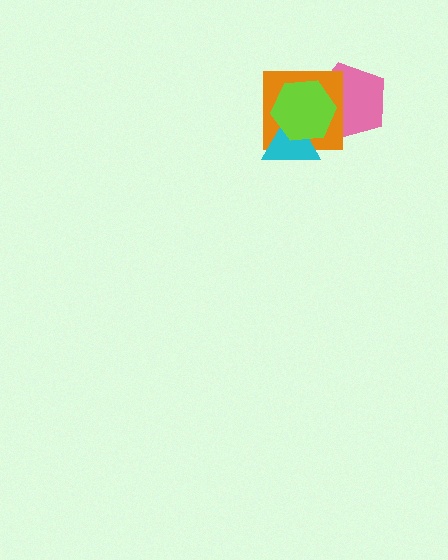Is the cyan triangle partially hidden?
Yes, it is partially covered by another shape.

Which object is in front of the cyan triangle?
The lime hexagon is in front of the cyan triangle.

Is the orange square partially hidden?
Yes, it is partially covered by another shape.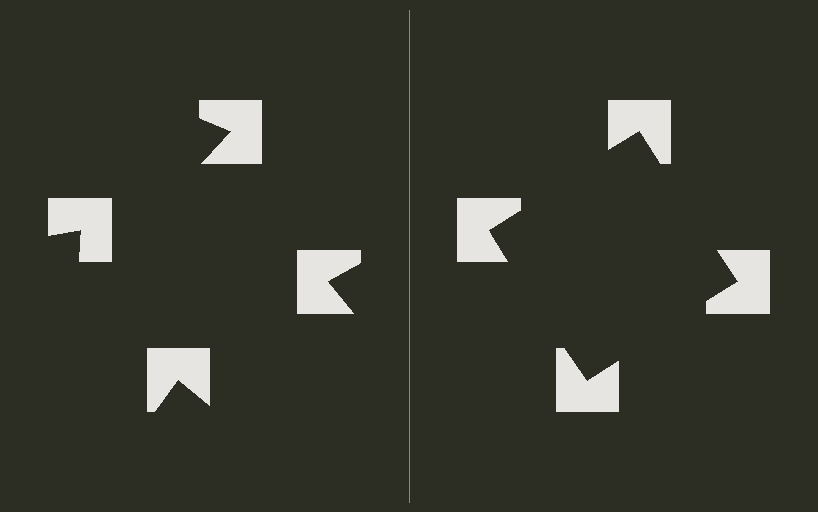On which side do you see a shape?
An illusory square appears on the right side. On the left side the wedge cuts are rotated, so no coherent shape forms.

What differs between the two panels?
The notched squares are positioned identically on both sides; only the wedge orientations differ. On the right they align to a square; on the left they are misaligned.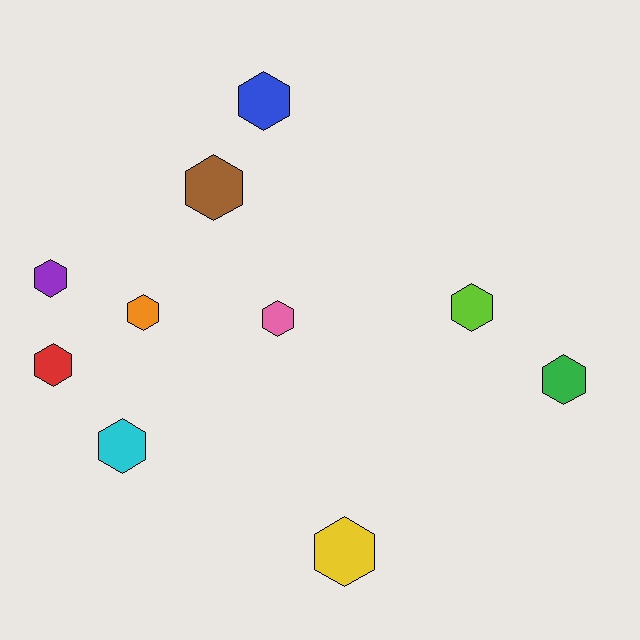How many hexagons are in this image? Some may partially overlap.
There are 10 hexagons.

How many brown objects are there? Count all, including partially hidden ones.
There is 1 brown object.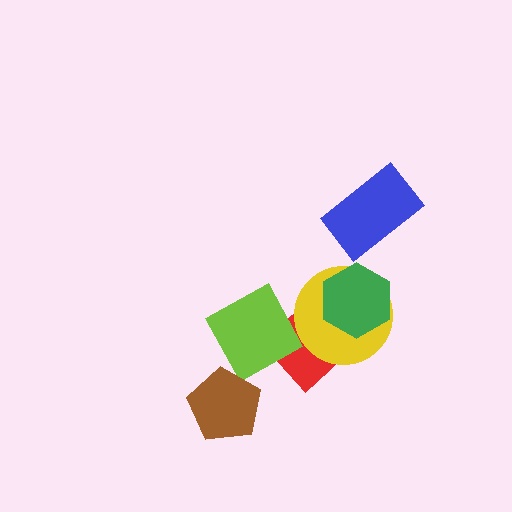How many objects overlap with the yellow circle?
2 objects overlap with the yellow circle.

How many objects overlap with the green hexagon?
2 objects overlap with the green hexagon.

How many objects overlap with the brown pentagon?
0 objects overlap with the brown pentagon.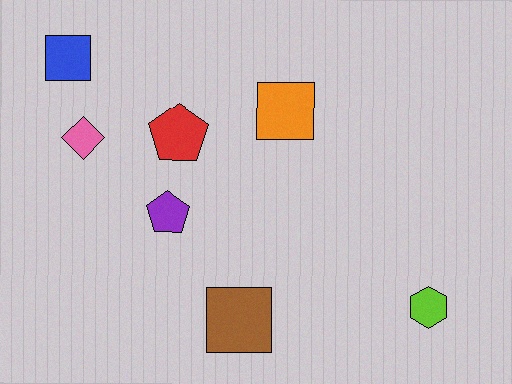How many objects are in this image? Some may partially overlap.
There are 7 objects.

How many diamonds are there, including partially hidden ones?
There is 1 diamond.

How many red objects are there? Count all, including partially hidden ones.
There is 1 red object.